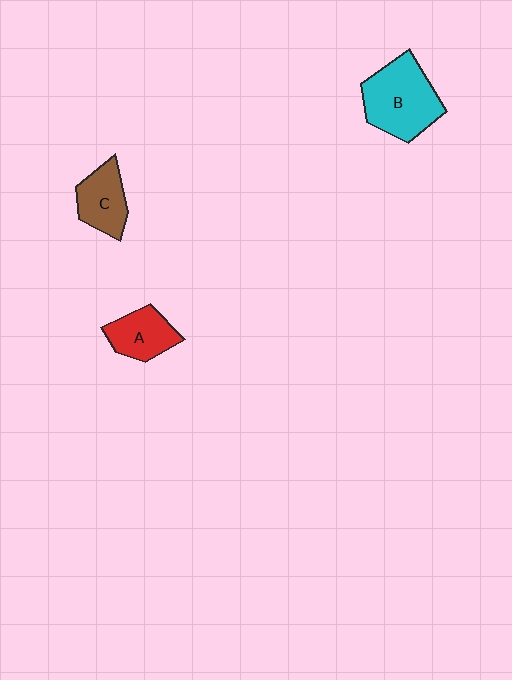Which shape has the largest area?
Shape B (cyan).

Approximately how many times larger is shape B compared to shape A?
Approximately 1.8 times.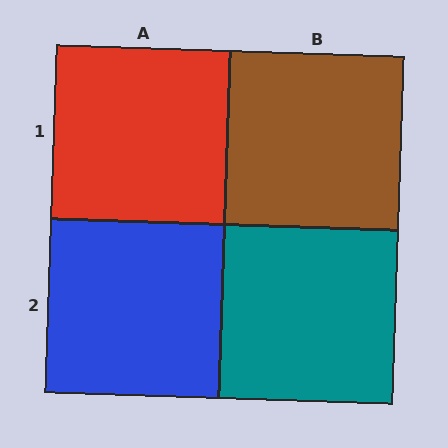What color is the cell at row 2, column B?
Teal.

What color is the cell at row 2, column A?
Blue.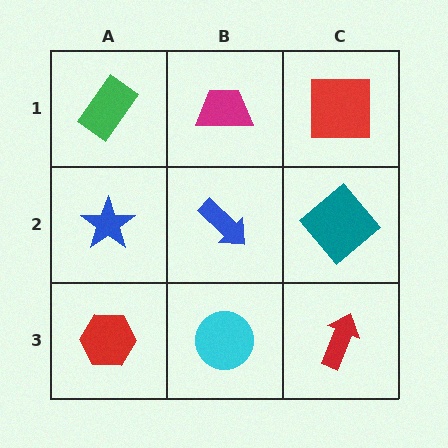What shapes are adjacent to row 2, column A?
A green rectangle (row 1, column A), a red hexagon (row 3, column A), a blue arrow (row 2, column B).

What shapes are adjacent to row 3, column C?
A teal diamond (row 2, column C), a cyan circle (row 3, column B).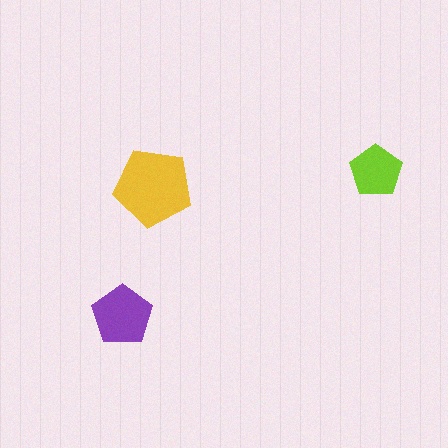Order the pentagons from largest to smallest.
the yellow one, the purple one, the lime one.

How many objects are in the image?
There are 3 objects in the image.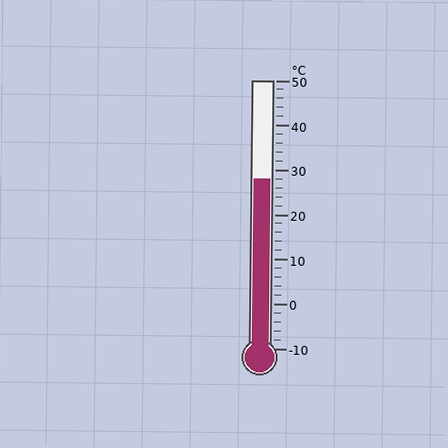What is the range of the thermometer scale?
The thermometer scale ranges from -10°C to 50°C.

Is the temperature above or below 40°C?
The temperature is below 40°C.